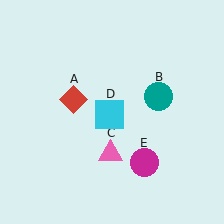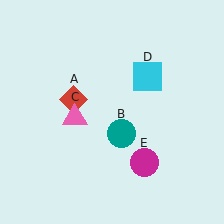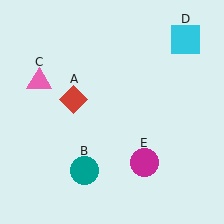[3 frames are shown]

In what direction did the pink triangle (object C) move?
The pink triangle (object C) moved up and to the left.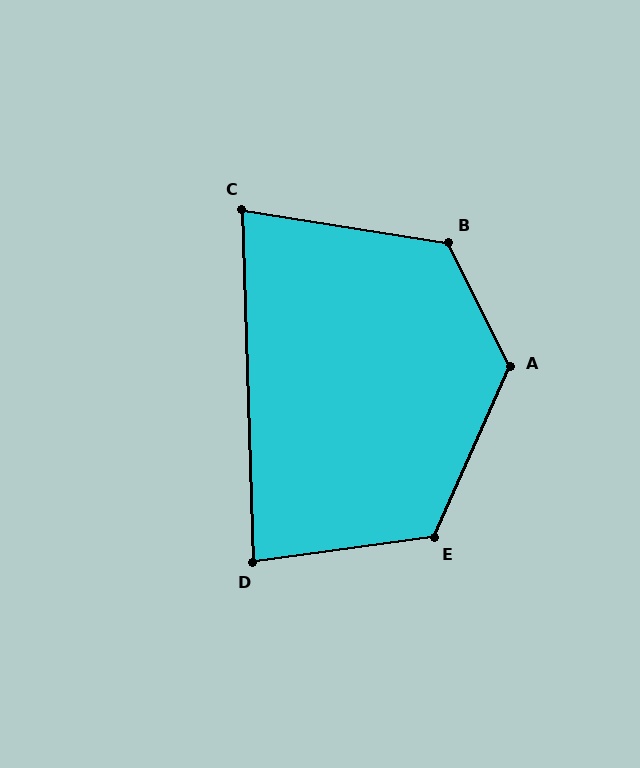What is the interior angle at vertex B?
Approximately 126 degrees (obtuse).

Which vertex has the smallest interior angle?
C, at approximately 79 degrees.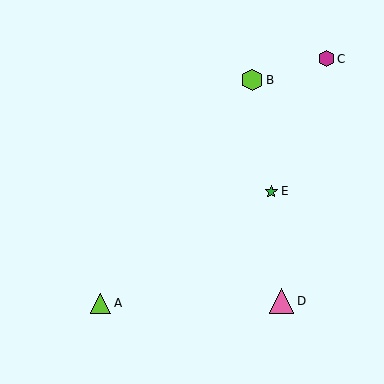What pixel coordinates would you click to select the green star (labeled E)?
Click at (271, 191) to select the green star E.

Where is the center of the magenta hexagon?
The center of the magenta hexagon is at (326, 59).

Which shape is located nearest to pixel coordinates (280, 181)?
The green star (labeled E) at (271, 191) is nearest to that location.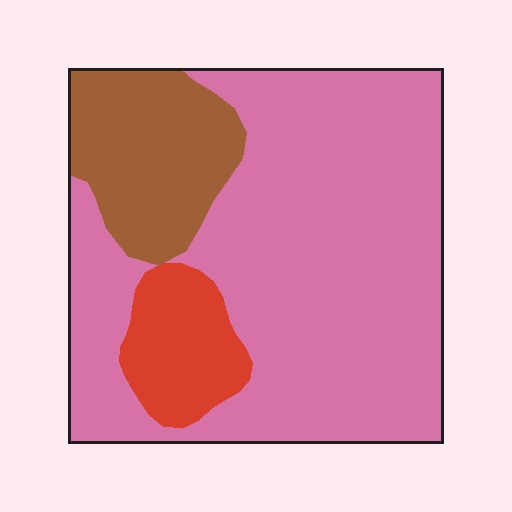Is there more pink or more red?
Pink.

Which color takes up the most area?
Pink, at roughly 70%.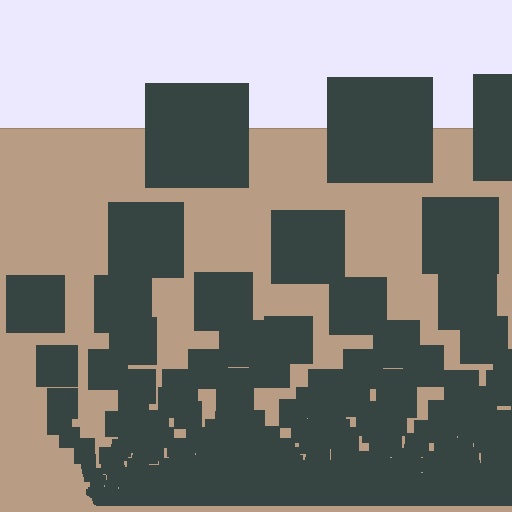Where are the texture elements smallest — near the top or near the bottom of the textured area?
Near the bottom.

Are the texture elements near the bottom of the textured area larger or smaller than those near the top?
Smaller. The gradient is inverted — elements near the bottom are smaller and denser.